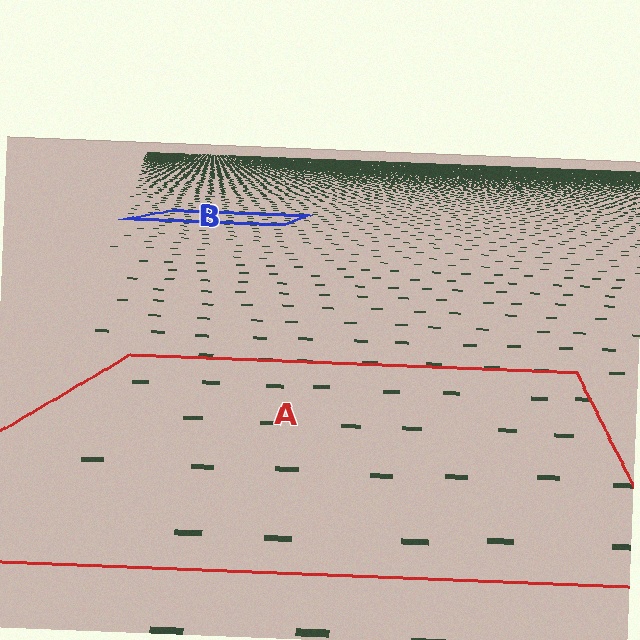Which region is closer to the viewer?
Region A is closer. The texture elements there are larger and more spread out.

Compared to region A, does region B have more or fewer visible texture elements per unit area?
Region B has more texture elements per unit area — they are packed more densely because it is farther away.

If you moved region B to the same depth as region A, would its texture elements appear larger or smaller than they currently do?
They would appear larger. At a closer depth, the same texture elements are projected at a bigger on-screen size.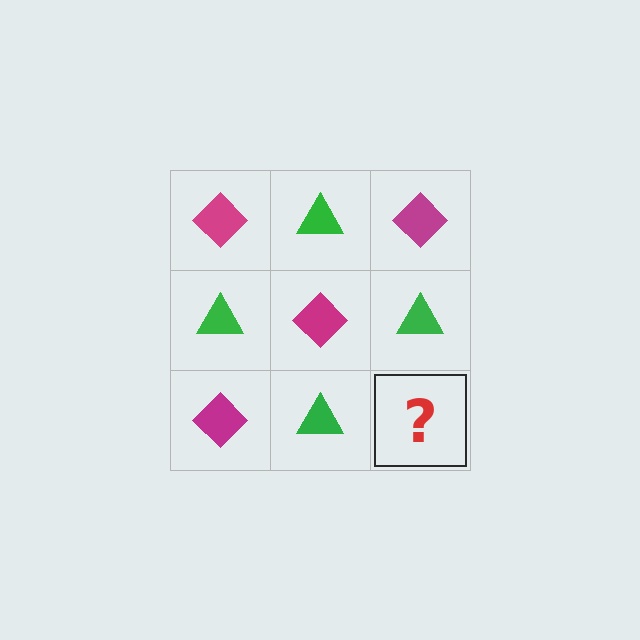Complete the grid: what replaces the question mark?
The question mark should be replaced with a magenta diamond.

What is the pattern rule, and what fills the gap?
The rule is that it alternates magenta diamond and green triangle in a checkerboard pattern. The gap should be filled with a magenta diamond.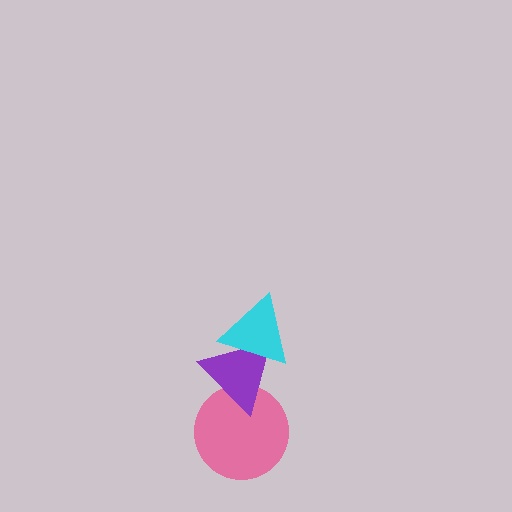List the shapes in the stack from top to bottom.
From top to bottom: the cyan triangle, the purple triangle, the pink circle.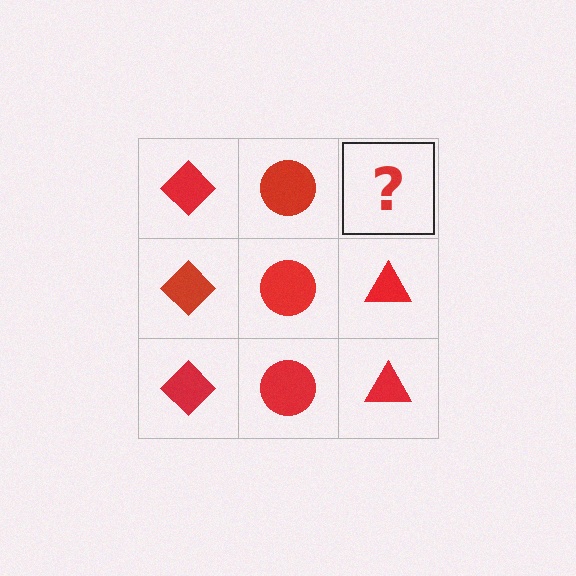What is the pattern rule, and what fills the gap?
The rule is that each column has a consistent shape. The gap should be filled with a red triangle.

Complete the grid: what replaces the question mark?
The question mark should be replaced with a red triangle.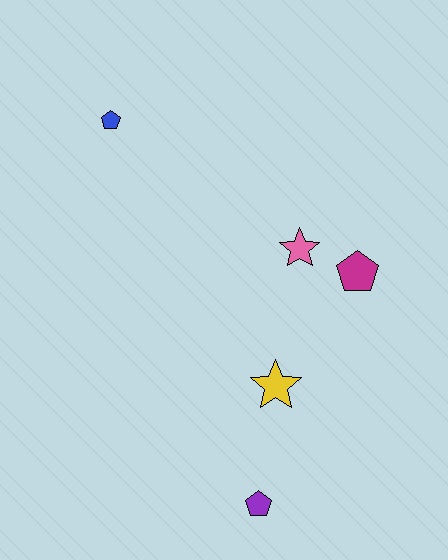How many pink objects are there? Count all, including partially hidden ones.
There is 1 pink object.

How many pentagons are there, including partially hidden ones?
There are 3 pentagons.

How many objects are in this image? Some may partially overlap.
There are 5 objects.